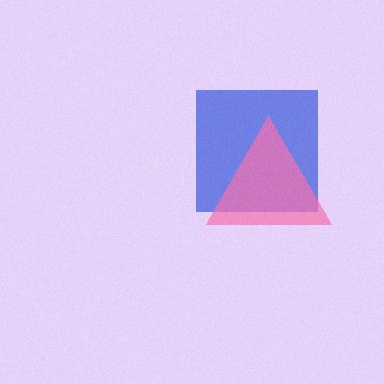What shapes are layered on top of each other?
The layered shapes are: a blue square, a pink triangle.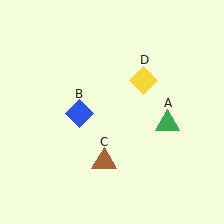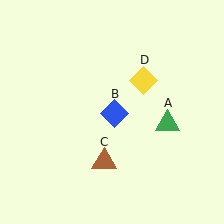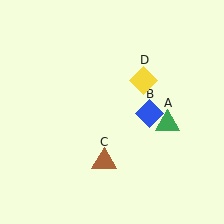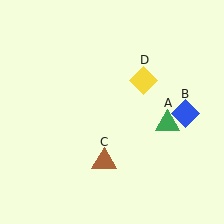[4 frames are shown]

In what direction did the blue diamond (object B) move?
The blue diamond (object B) moved right.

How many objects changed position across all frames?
1 object changed position: blue diamond (object B).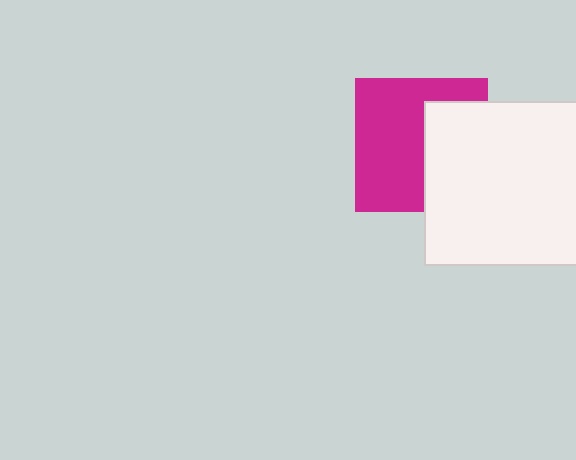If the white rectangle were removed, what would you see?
You would see the complete magenta square.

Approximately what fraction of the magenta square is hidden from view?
Roughly 40% of the magenta square is hidden behind the white rectangle.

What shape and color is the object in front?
The object in front is a white rectangle.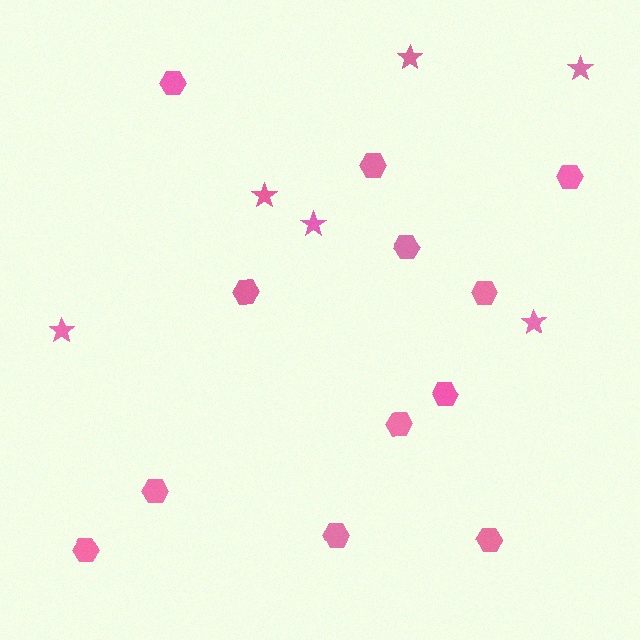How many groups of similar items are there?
There are 2 groups: one group of stars (6) and one group of hexagons (12).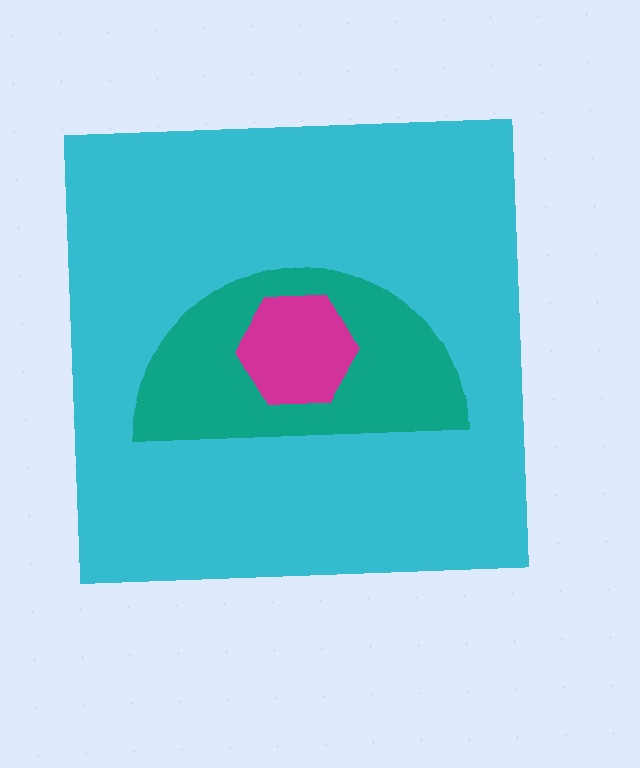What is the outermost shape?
The cyan square.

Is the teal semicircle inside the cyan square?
Yes.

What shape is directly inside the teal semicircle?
The magenta hexagon.